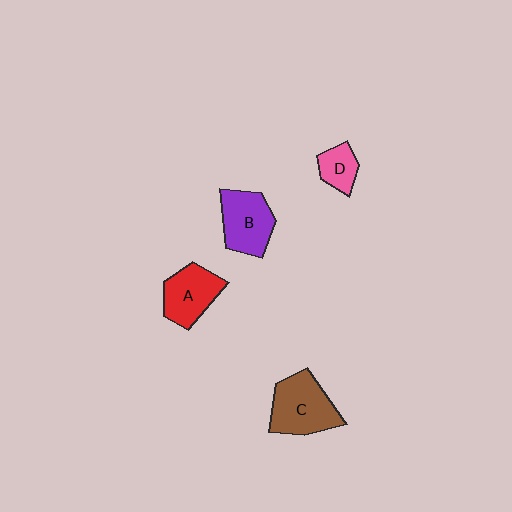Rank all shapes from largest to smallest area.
From largest to smallest: C (brown), B (purple), A (red), D (pink).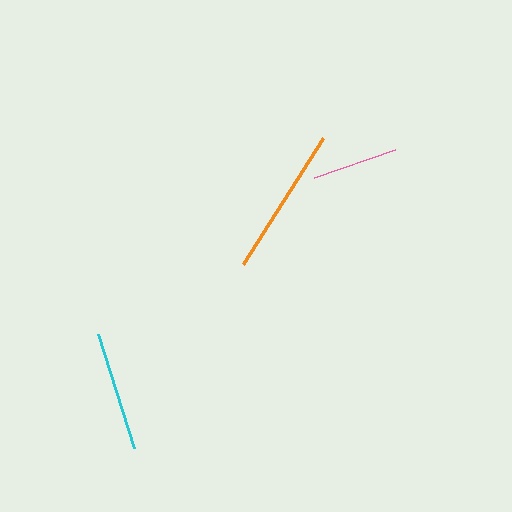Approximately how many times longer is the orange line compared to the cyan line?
The orange line is approximately 1.3 times the length of the cyan line.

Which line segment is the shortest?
The pink line is the shortest at approximately 85 pixels.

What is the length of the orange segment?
The orange segment is approximately 150 pixels long.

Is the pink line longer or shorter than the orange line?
The orange line is longer than the pink line.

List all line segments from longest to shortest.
From longest to shortest: orange, cyan, pink.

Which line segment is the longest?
The orange line is the longest at approximately 150 pixels.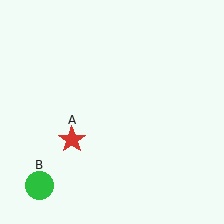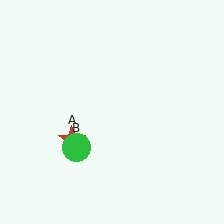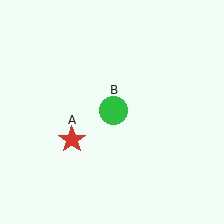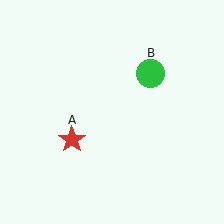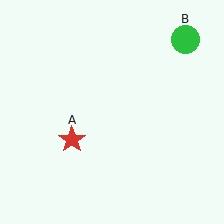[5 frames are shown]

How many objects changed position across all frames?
1 object changed position: green circle (object B).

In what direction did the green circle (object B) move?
The green circle (object B) moved up and to the right.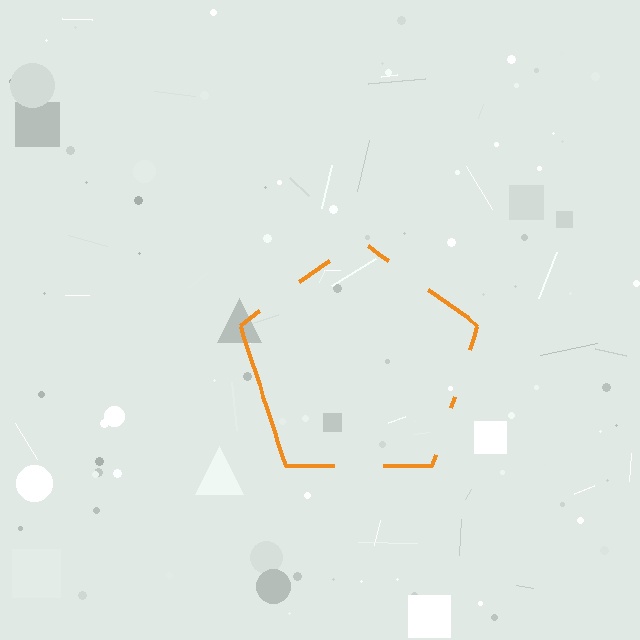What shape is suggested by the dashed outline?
The dashed outline suggests a pentagon.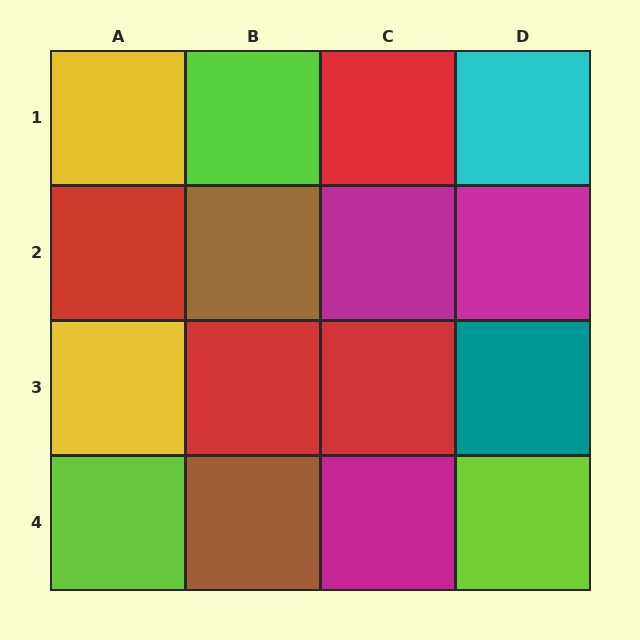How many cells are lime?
3 cells are lime.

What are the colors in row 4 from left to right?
Lime, brown, magenta, lime.